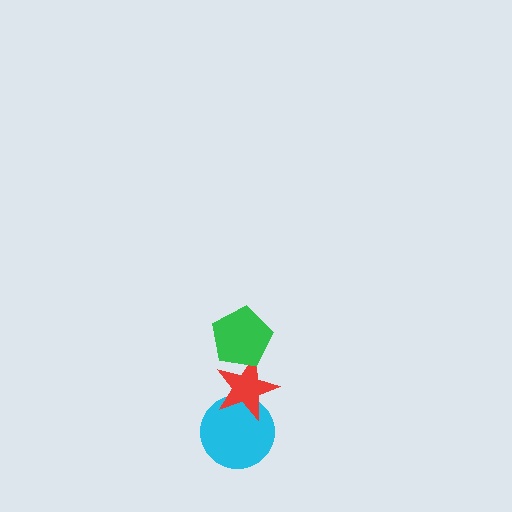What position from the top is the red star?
The red star is 2nd from the top.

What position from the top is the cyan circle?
The cyan circle is 3rd from the top.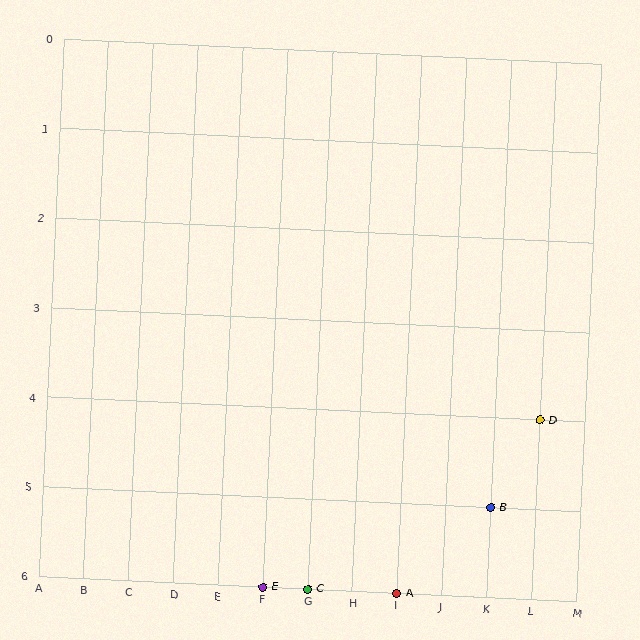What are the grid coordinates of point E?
Point E is at grid coordinates (F, 6).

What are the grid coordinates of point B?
Point B is at grid coordinates (K, 5).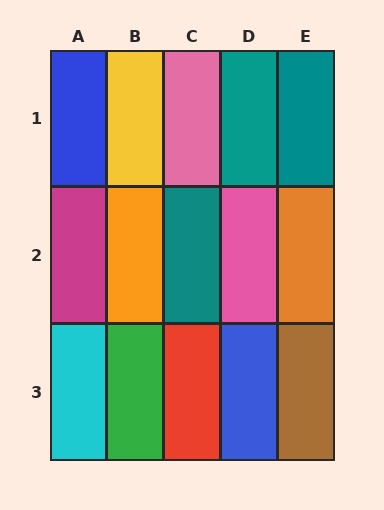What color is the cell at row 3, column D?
Blue.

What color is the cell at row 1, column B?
Yellow.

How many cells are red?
1 cell is red.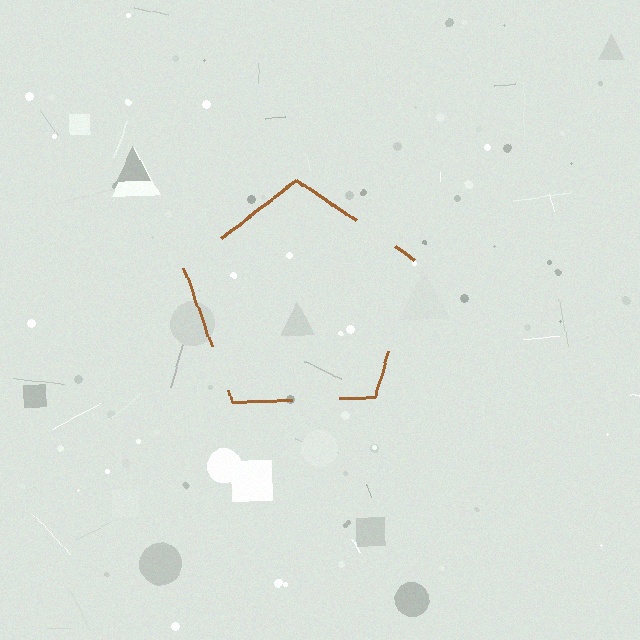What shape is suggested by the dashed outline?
The dashed outline suggests a pentagon.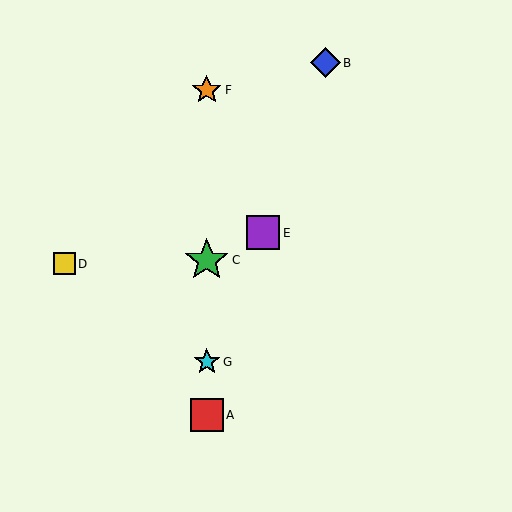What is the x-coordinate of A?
Object A is at x≈207.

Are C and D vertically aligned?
No, C is at x≈207 and D is at x≈64.